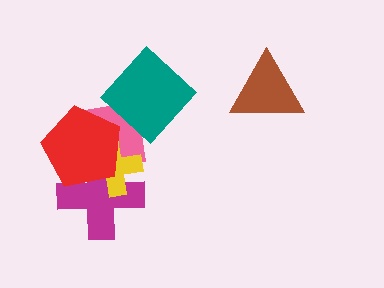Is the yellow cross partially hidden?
Yes, it is partially covered by another shape.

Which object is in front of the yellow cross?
The red pentagon is in front of the yellow cross.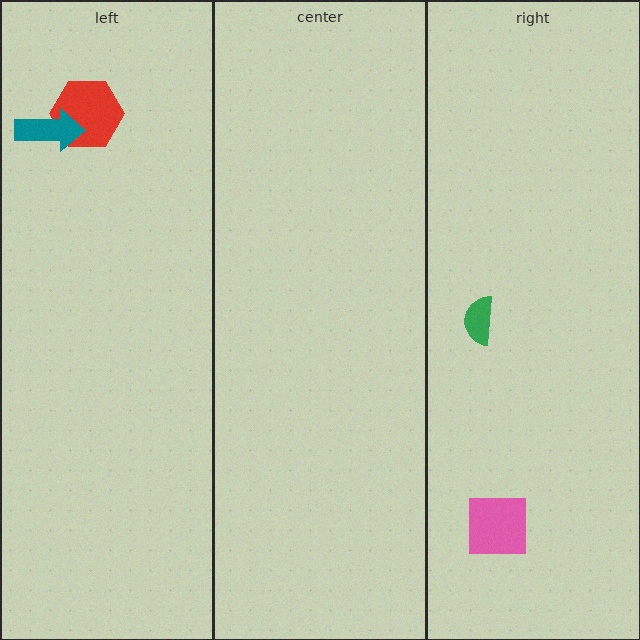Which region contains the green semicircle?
The right region.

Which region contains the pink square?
The right region.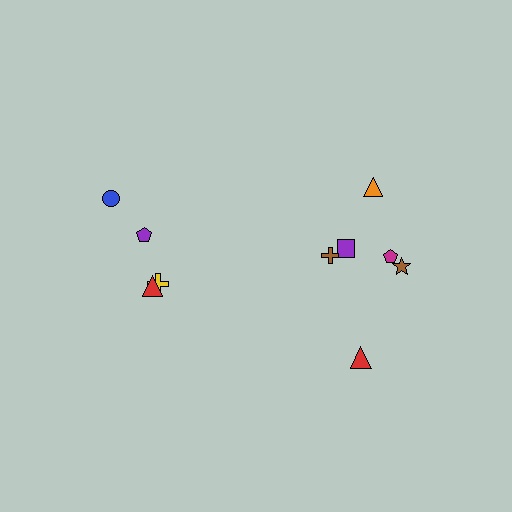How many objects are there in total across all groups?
There are 10 objects.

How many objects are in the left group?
There are 4 objects.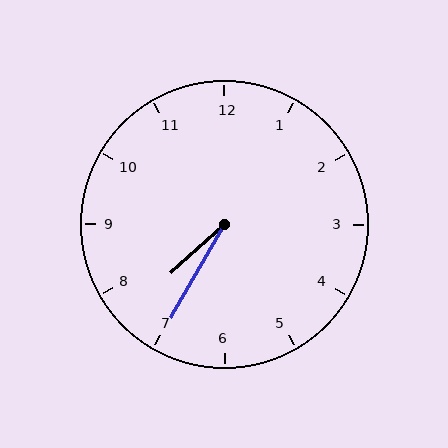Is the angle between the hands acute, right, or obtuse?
It is acute.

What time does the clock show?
7:35.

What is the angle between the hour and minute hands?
Approximately 18 degrees.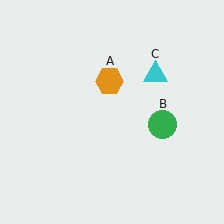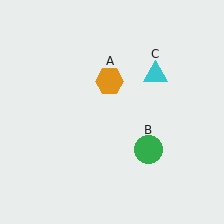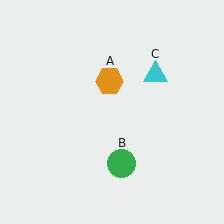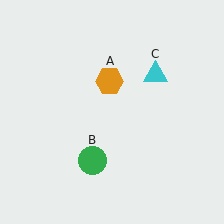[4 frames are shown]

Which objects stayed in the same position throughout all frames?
Orange hexagon (object A) and cyan triangle (object C) remained stationary.